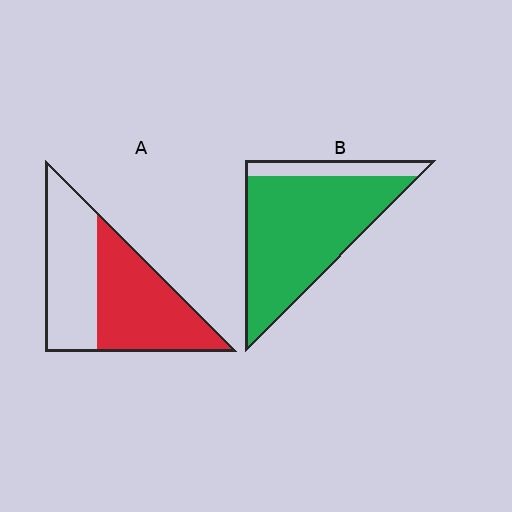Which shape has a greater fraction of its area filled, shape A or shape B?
Shape B.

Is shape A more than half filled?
Roughly half.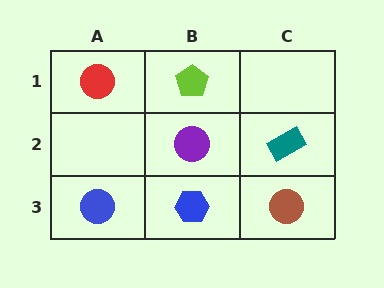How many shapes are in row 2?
2 shapes.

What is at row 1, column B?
A lime pentagon.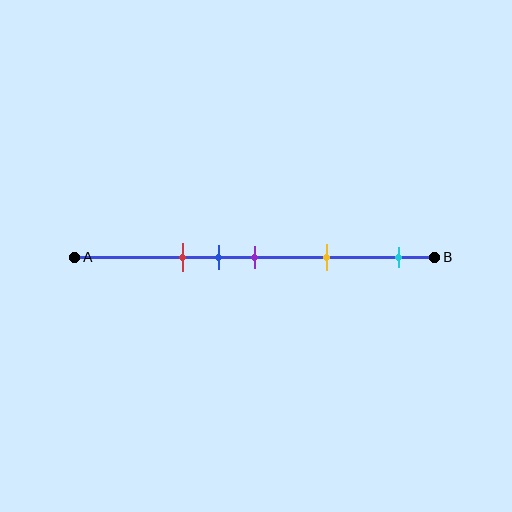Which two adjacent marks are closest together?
The blue and purple marks are the closest adjacent pair.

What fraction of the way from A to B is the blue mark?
The blue mark is approximately 40% (0.4) of the way from A to B.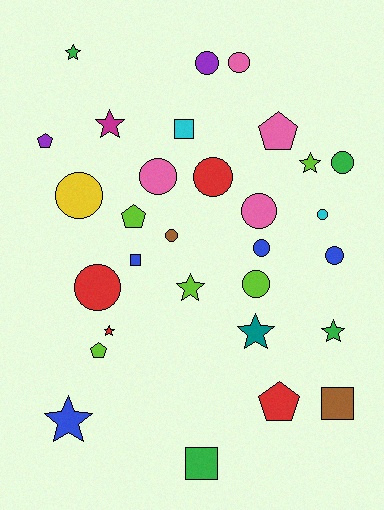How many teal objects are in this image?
There is 1 teal object.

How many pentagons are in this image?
There are 5 pentagons.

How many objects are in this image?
There are 30 objects.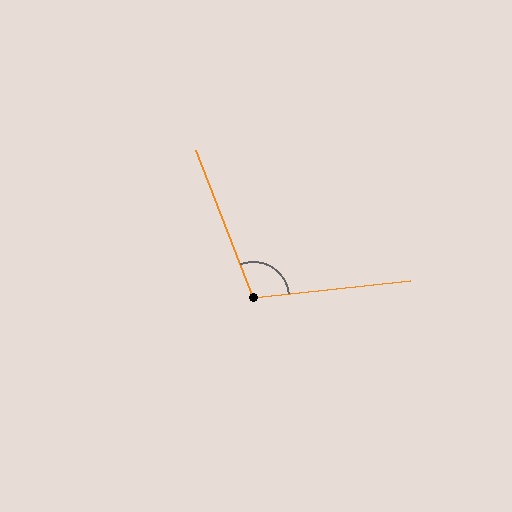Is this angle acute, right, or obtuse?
It is obtuse.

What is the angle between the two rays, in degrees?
Approximately 105 degrees.